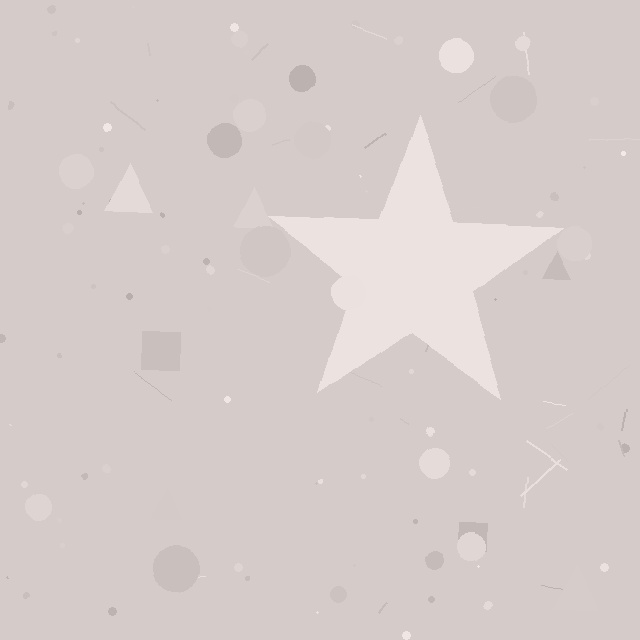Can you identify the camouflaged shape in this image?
The camouflaged shape is a star.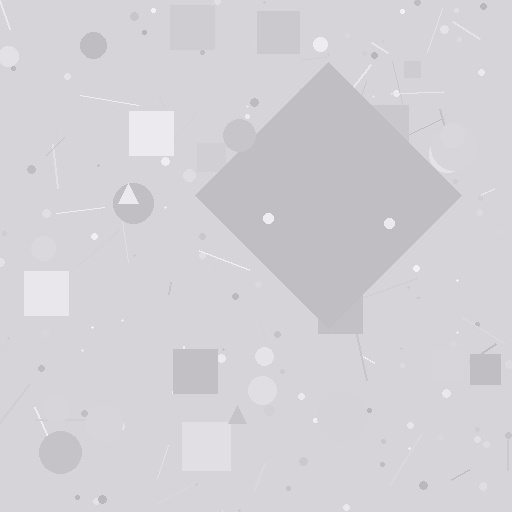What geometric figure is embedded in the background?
A diamond is embedded in the background.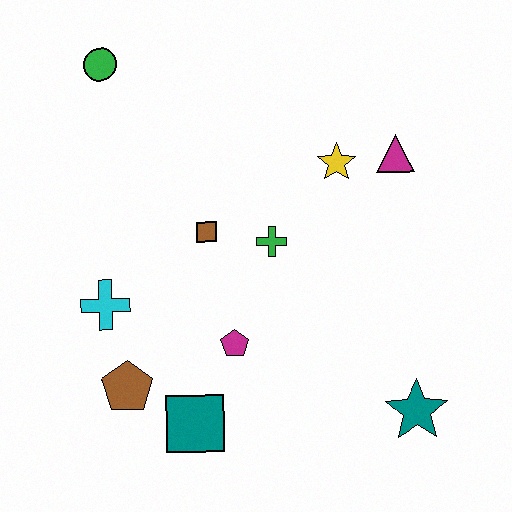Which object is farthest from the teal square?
The green circle is farthest from the teal square.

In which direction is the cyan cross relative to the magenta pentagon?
The cyan cross is to the left of the magenta pentagon.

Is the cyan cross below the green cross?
Yes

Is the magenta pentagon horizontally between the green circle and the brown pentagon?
No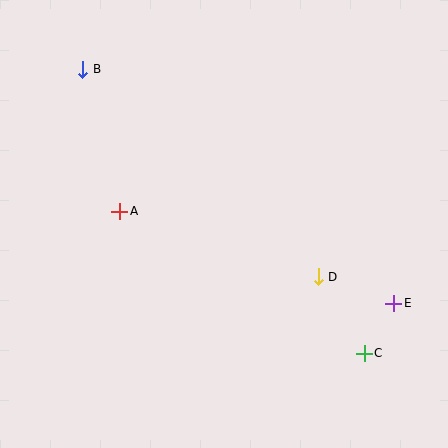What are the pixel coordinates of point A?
Point A is at (120, 211).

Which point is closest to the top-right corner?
Point D is closest to the top-right corner.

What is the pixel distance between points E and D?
The distance between E and D is 80 pixels.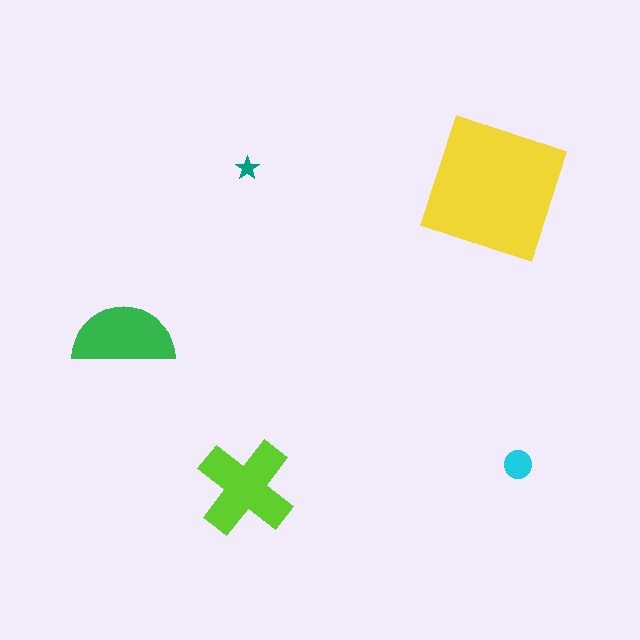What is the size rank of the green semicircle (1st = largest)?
3rd.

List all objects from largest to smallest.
The yellow square, the lime cross, the green semicircle, the cyan circle, the teal star.